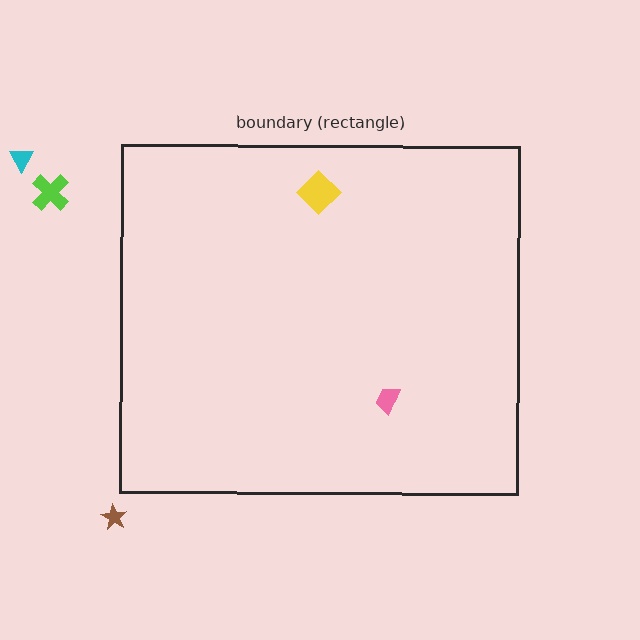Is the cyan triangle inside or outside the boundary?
Outside.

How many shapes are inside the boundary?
2 inside, 3 outside.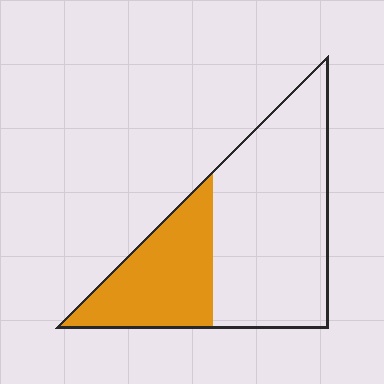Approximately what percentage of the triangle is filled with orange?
Approximately 35%.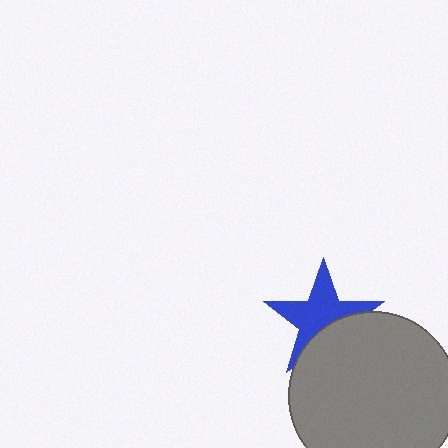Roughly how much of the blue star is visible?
About half of it is visible (roughly 64%).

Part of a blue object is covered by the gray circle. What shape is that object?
It is a star.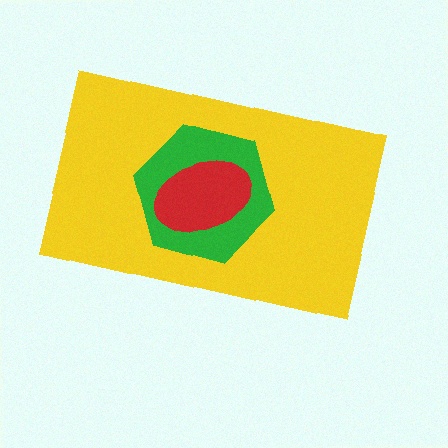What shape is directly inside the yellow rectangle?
The green hexagon.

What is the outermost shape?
The yellow rectangle.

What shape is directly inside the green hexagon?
The red ellipse.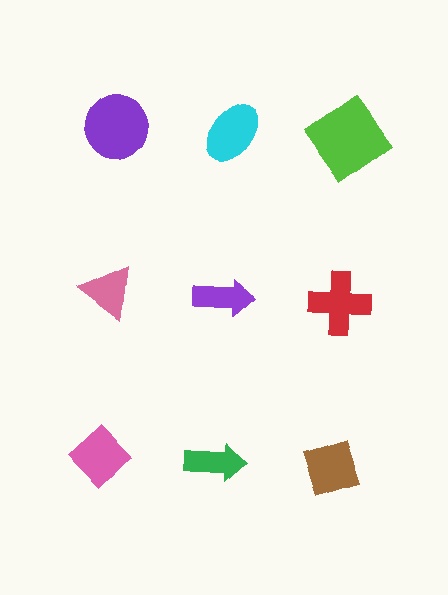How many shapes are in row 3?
3 shapes.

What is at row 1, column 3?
A lime diamond.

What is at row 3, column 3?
A brown diamond.